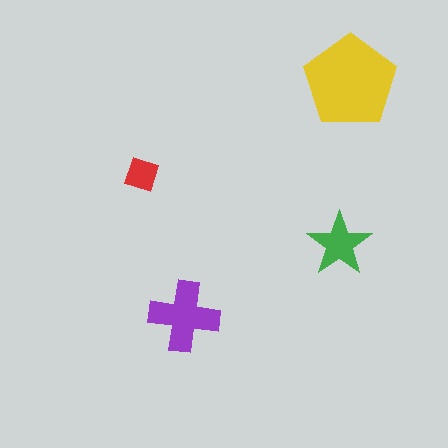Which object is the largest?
The yellow pentagon.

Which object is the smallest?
The red diamond.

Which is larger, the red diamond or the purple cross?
The purple cross.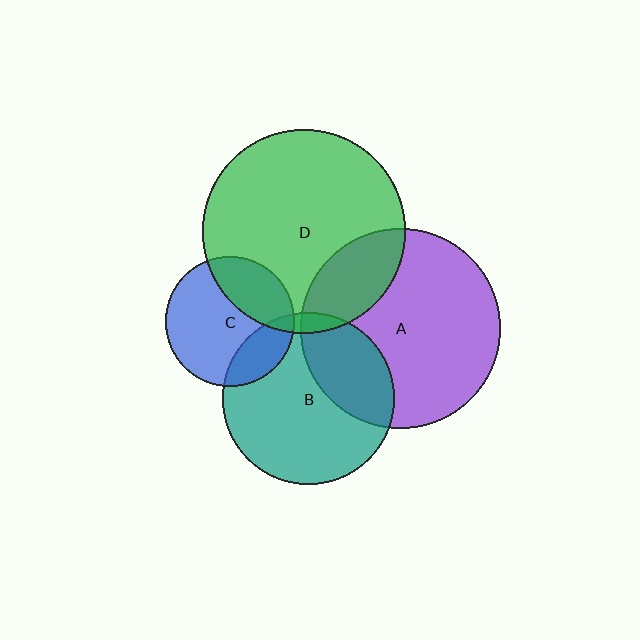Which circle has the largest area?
Circle D (green).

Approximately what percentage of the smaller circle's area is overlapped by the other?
Approximately 30%.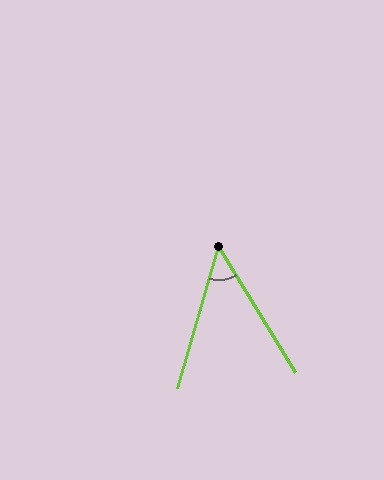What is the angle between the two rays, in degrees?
Approximately 48 degrees.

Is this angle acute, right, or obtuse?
It is acute.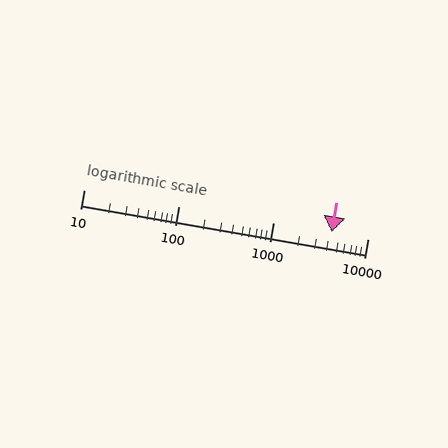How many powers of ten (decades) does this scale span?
The scale spans 3 decades, from 10 to 10000.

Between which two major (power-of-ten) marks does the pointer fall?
The pointer is between 1000 and 10000.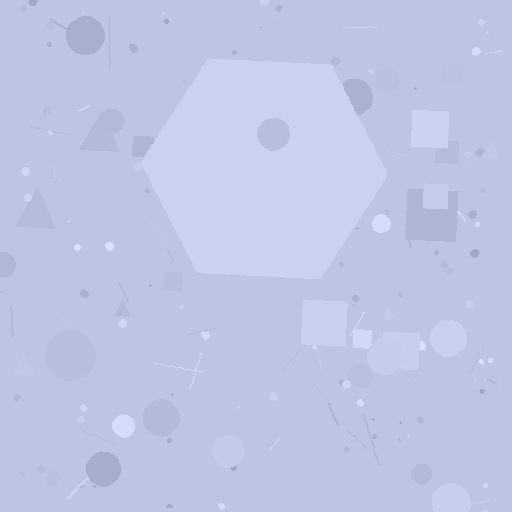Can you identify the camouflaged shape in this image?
The camouflaged shape is a hexagon.